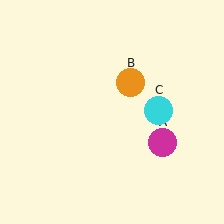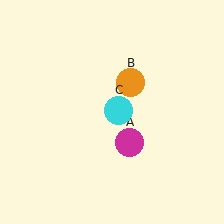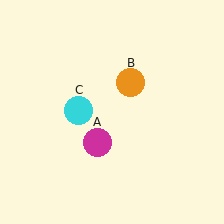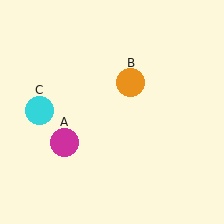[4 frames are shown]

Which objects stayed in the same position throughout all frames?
Orange circle (object B) remained stationary.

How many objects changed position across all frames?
2 objects changed position: magenta circle (object A), cyan circle (object C).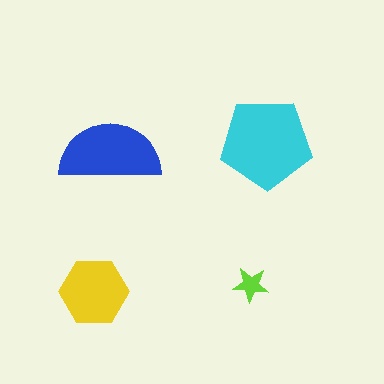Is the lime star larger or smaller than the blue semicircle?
Smaller.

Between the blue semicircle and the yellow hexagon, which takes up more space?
The blue semicircle.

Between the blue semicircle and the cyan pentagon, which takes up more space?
The cyan pentagon.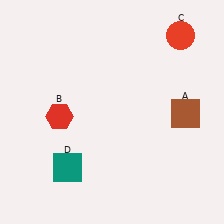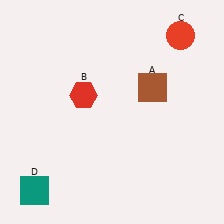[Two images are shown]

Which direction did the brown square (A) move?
The brown square (A) moved left.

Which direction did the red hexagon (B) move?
The red hexagon (B) moved right.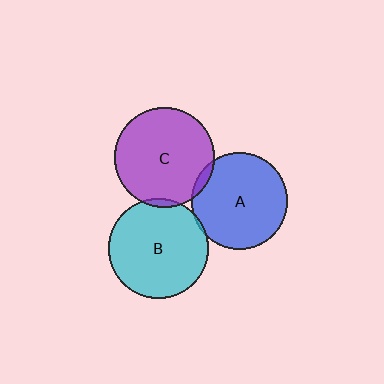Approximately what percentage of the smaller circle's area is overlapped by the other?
Approximately 5%.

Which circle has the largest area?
Circle C (purple).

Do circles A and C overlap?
Yes.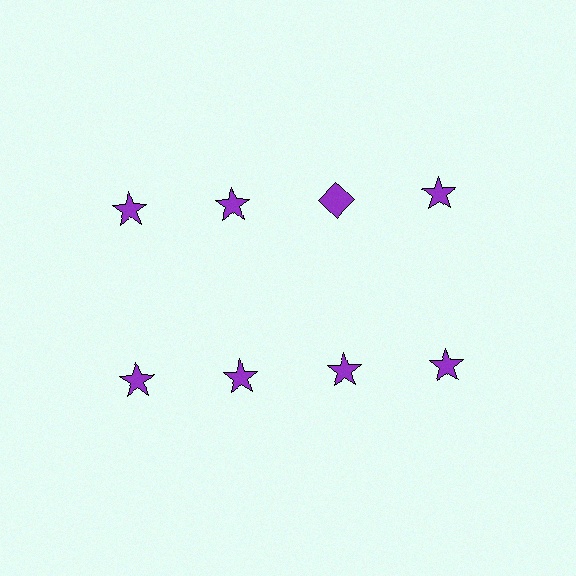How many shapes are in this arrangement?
There are 8 shapes arranged in a grid pattern.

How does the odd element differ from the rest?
It has a different shape: diamond instead of star.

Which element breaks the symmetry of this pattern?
The purple diamond in the top row, center column breaks the symmetry. All other shapes are purple stars.